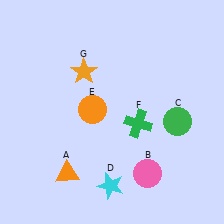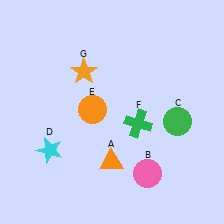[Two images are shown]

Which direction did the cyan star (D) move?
The cyan star (D) moved left.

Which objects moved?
The objects that moved are: the orange triangle (A), the cyan star (D).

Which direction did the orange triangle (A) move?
The orange triangle (A) moved right.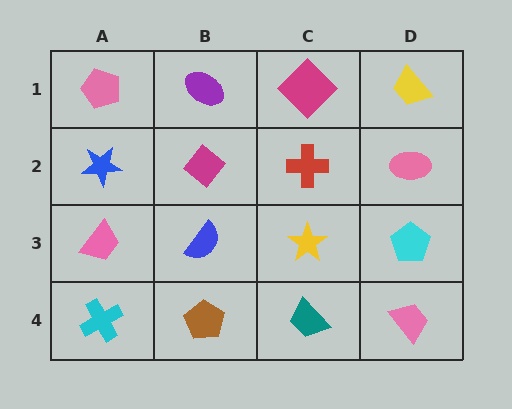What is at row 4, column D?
A pink trapezoid.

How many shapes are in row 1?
4 shapes.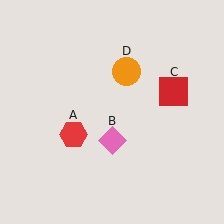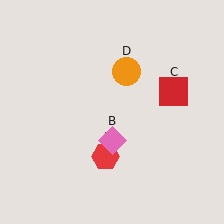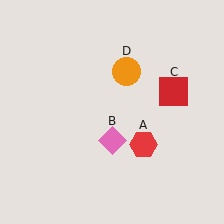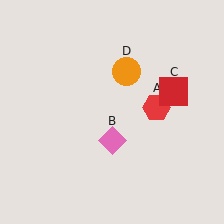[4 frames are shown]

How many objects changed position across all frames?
1 object changed position: red hexagon (object A).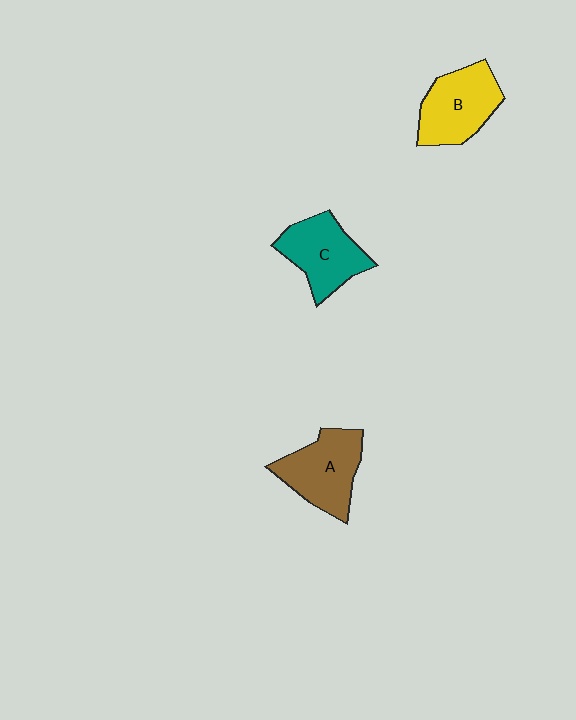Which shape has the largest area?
Shape A (brown).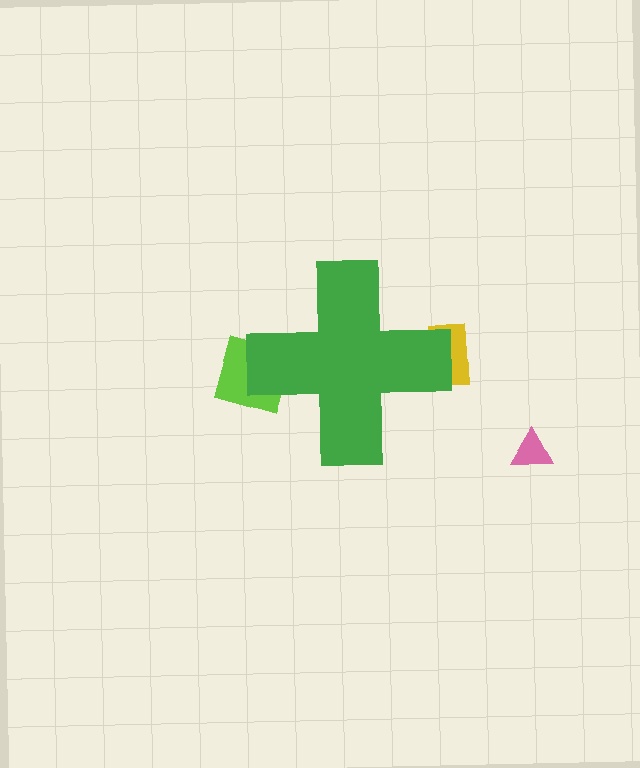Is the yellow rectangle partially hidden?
Yes, the yellow rectangle is partially hidden behind the green cross.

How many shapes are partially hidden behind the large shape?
2 shapes are partially hidden.